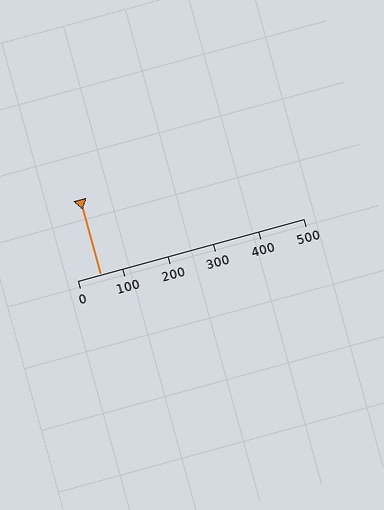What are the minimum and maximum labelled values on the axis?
The axis runs from 0 to 500.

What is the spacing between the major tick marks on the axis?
The major ticks are spaced 100 apart.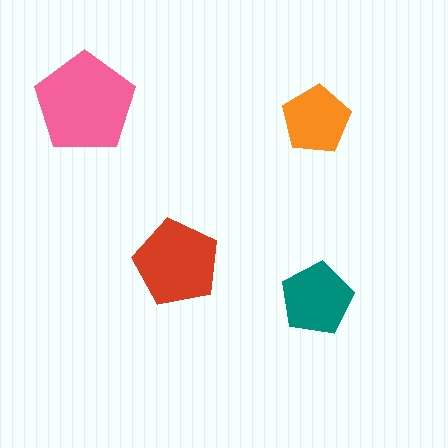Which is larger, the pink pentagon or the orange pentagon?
The pink one.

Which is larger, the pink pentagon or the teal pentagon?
The pink one.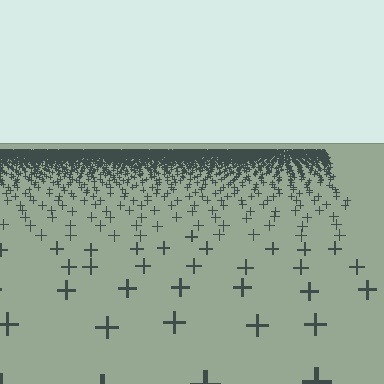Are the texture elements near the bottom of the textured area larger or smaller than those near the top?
Larger. Near the bottom, elements are closer to the viewer and appear at a bigger on-screen size.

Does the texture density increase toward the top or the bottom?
Density increases toward the top.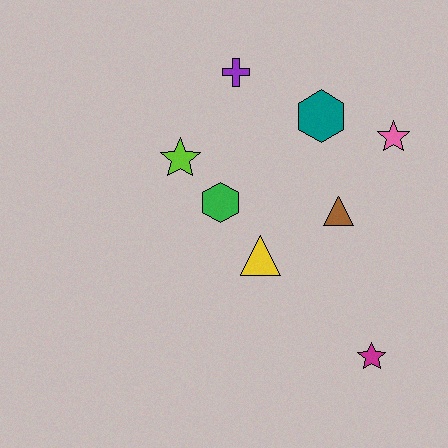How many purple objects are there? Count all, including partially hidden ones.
There is 1 purple object.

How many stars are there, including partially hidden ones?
There are 3 stars.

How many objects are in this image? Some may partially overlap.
There are 8 objects.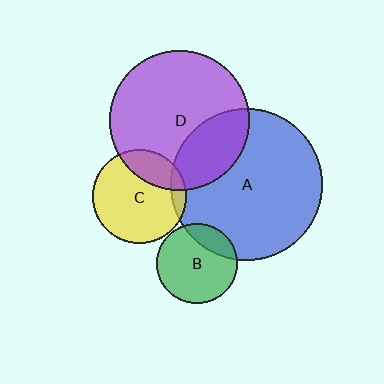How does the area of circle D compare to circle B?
Approximately 3.0 times.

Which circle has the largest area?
Circle A (blue).